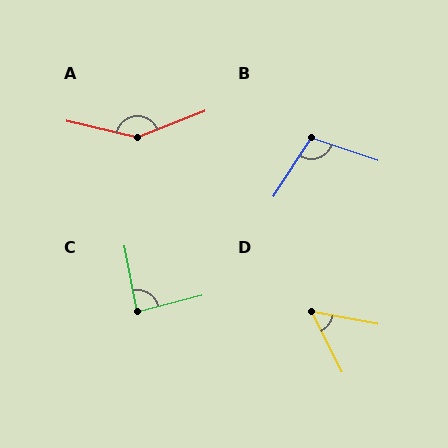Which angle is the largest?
A, at approximately 145 degrees.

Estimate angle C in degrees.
Approximately 86 degrees.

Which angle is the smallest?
D, at approximately 52 degrees.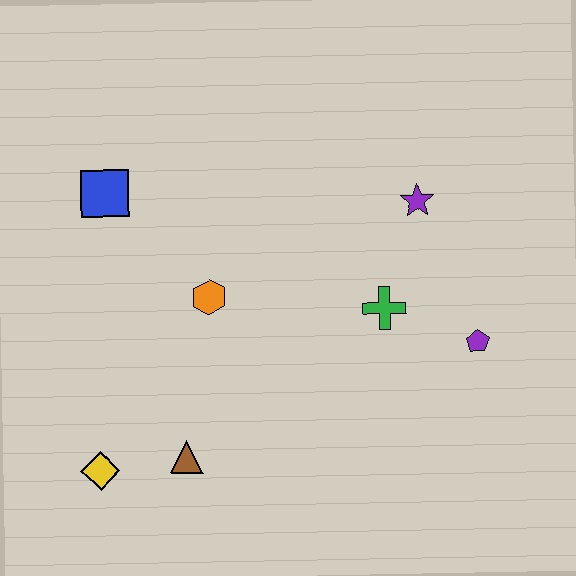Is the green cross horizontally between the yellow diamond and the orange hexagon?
No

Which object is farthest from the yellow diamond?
The purple star is farthest from the yellow diamond.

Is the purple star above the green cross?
Yes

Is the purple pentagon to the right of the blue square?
Yes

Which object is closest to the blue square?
The orange hexagon is closest to the blue square.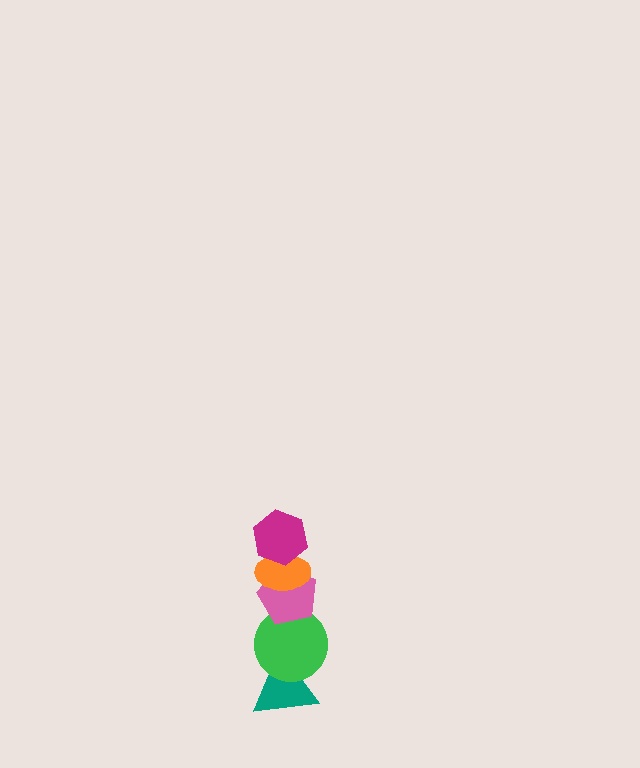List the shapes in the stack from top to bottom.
From top to bottom: the magenta hexagon, the orange ellipse, the pink pentagon, the green circle, the teal triangle.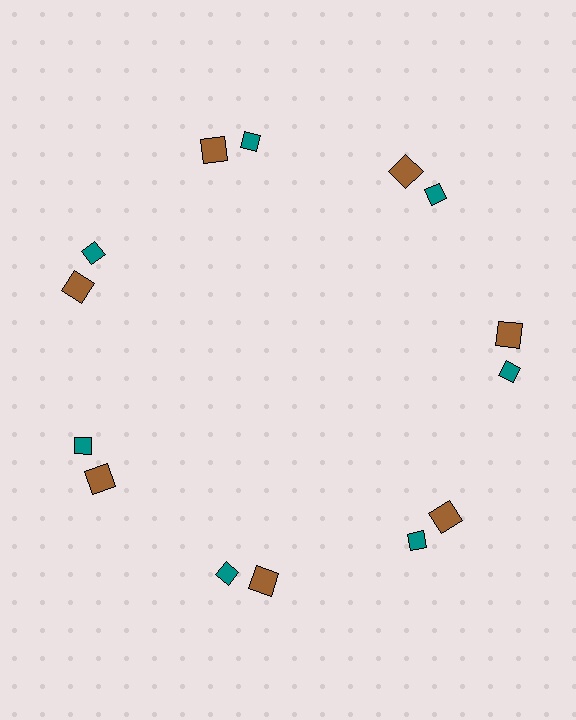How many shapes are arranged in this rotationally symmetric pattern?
There are 14 shapes, arranged in 7 groups of 2.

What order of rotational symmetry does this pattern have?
This pattern has 7-fold rotational symmetry.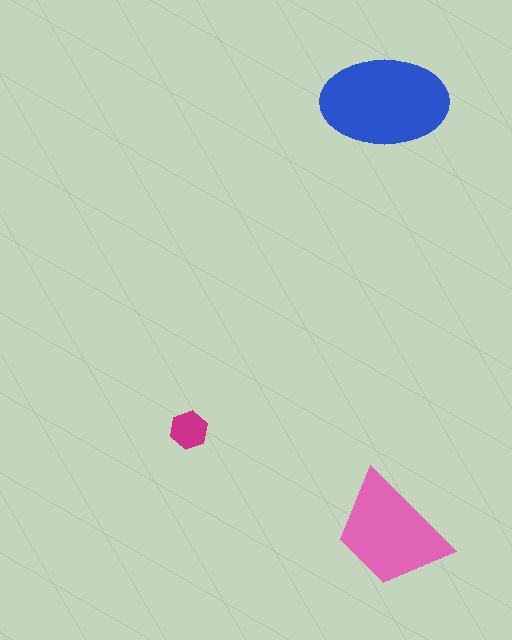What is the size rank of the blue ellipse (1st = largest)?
1st.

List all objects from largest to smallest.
The blue ellipse, the pink trapezoid, the magenta hexagon.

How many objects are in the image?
There are 3 objects in the image.